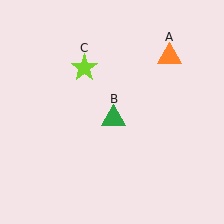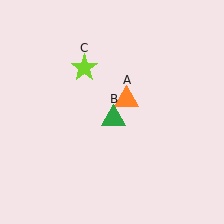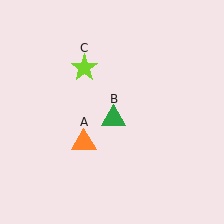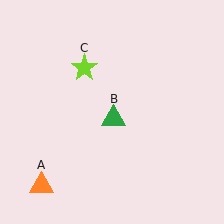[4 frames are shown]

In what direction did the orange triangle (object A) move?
The orange triangle (object A) moved down and to the left.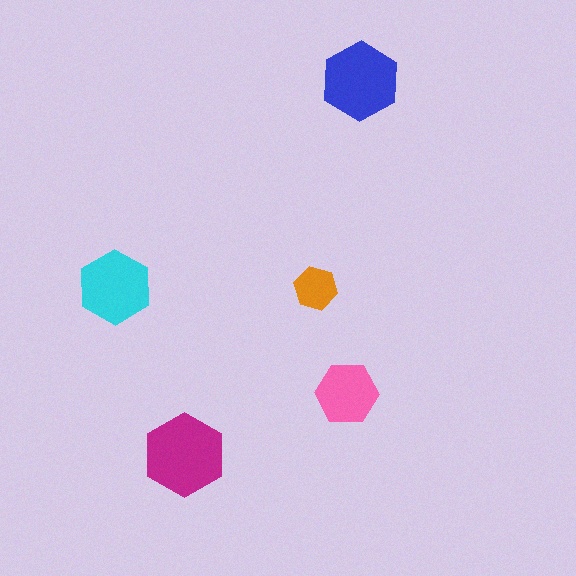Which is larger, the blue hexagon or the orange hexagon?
The blue one.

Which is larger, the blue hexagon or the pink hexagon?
The blue one.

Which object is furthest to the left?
The cyan hexagon is leftmost.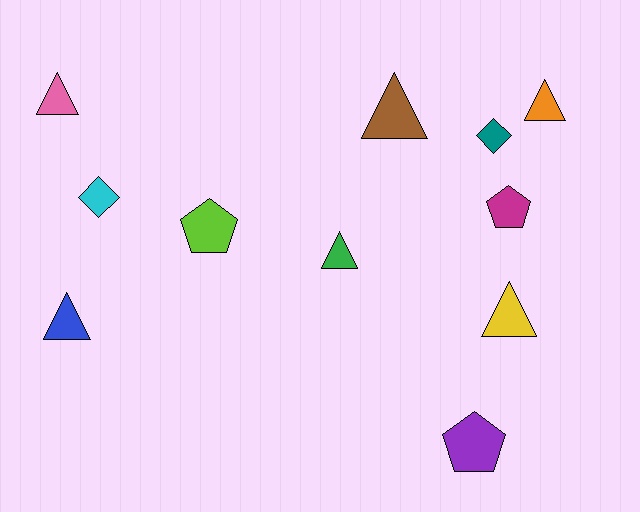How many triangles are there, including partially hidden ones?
There are 6 triangles.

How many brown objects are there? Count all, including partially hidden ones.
There is 1 brown object.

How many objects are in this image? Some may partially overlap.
There are 11 objects.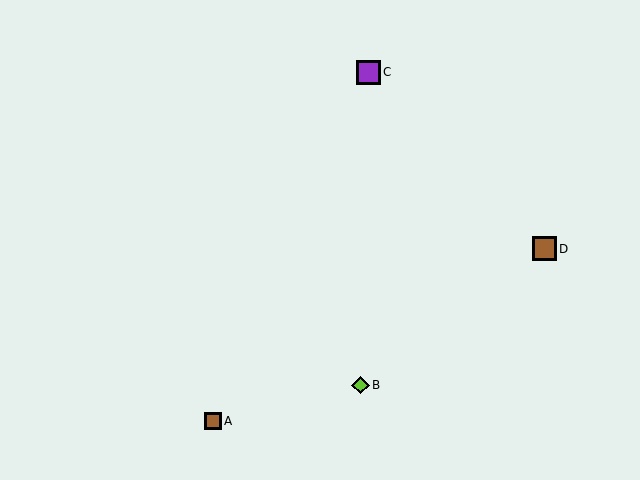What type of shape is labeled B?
Shape B is a lime diamond.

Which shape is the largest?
The purple square (labeled C) is the largest.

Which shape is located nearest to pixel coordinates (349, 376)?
The lime diamond (labeled B) at (360, 385) is nearest to that location.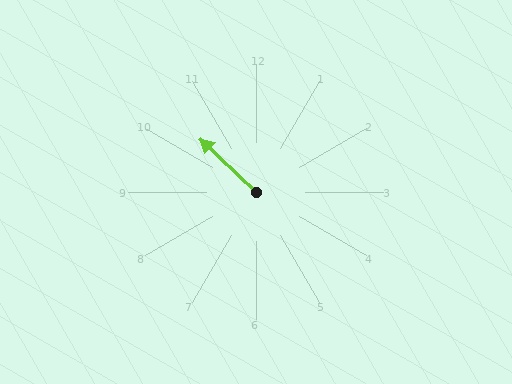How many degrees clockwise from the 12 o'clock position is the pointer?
Approximately 314 degrees.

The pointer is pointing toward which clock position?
Roughly 10 o'clock.